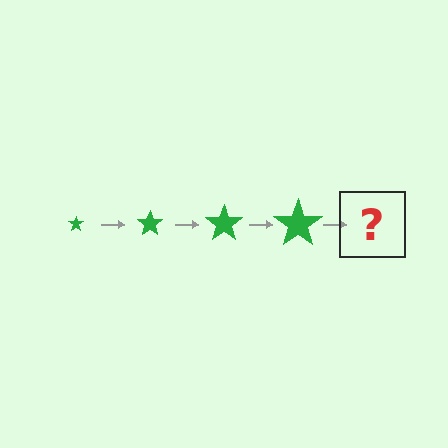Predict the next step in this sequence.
The next step is a green star, larger than the previous one.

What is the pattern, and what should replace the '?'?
The pattern is that the star gets progressively larger each step. The '?' should be a green star, larger than the previous one.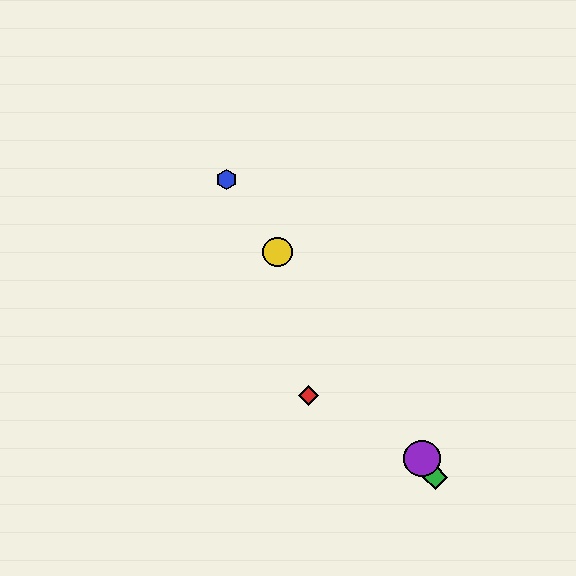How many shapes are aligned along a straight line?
4 shapes (the blue hexagon, the green diamond, the yellow circle, the purple circle) are aligned along a straight line.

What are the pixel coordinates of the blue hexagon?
The blue hexagon is at (227, 179).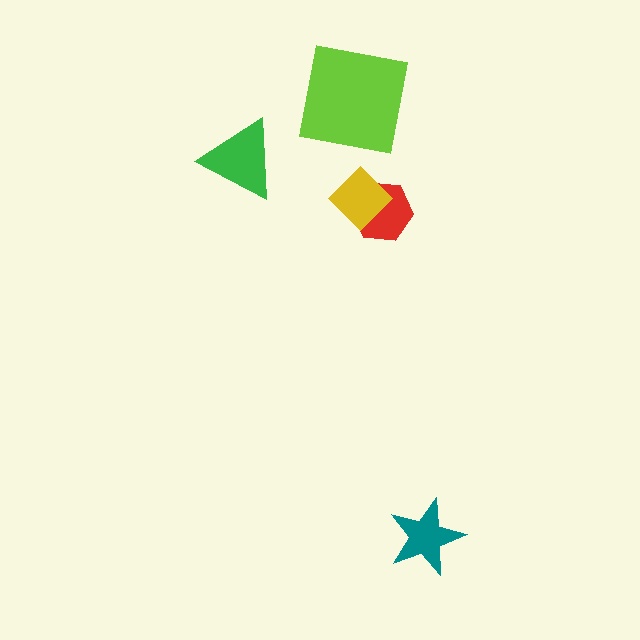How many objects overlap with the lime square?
0 objects overlap with the lime square.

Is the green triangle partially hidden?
No, no other shape covers it.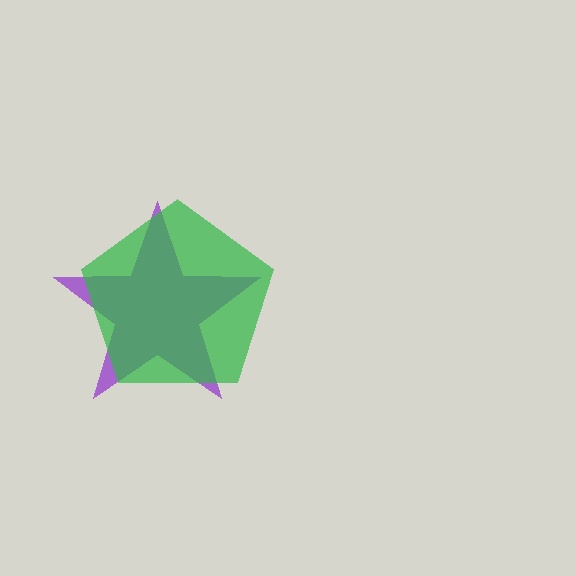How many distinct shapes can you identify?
There are 2 distinct shapes: a purple star, a green pentagon.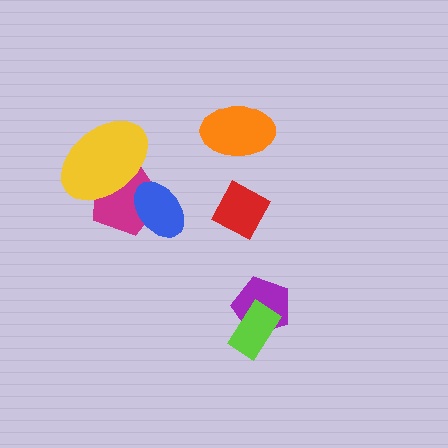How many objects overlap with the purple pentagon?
1 object overlaps with the purple pentagon.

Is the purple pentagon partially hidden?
Yes, it is partially covered by another shape.